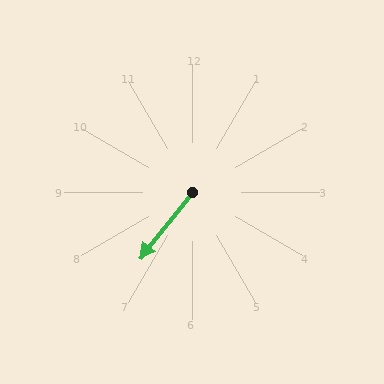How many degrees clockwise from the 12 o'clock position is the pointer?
Approximately 218 degrees.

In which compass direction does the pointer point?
Southwest.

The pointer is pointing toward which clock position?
Roughly 7 o'clock.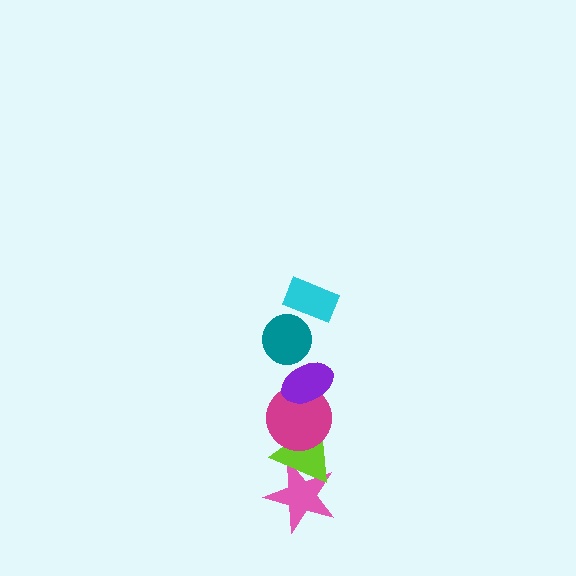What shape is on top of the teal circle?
The cyan rectangle is on top of the teal circle.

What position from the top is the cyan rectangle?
The cyan rectangle is 1st from the top.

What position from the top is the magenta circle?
The magenta circle is 4th from the top.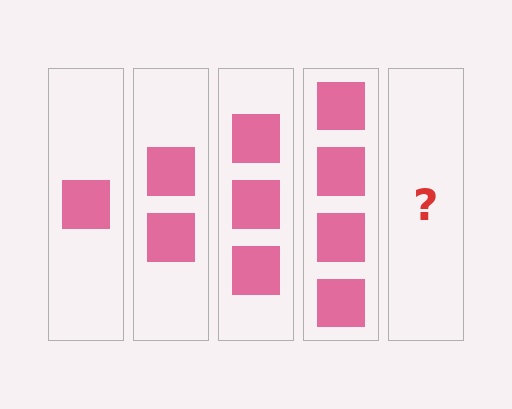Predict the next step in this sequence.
The next step is 5 squares.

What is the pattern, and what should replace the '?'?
The pattern is that each step adds one more square. The '?' should be 5 squares.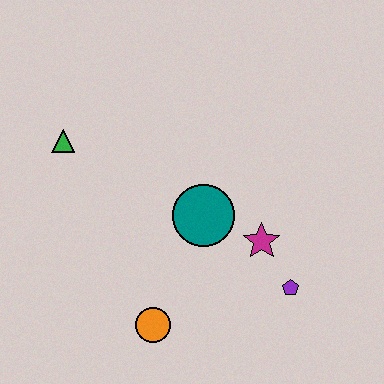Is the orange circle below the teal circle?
Yes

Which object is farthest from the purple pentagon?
The green triangle is farthest from the purple pentagon.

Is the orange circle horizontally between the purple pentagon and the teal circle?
No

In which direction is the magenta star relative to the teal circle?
The magenta star is to the right of the teal circle.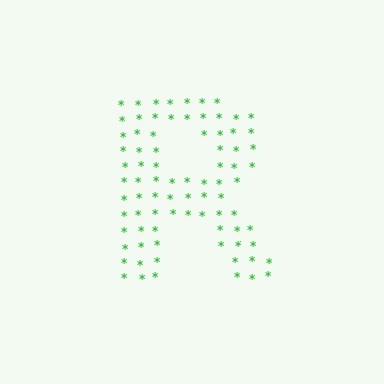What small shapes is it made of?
It is made of small asterisks.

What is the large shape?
The large shape is the letter R.